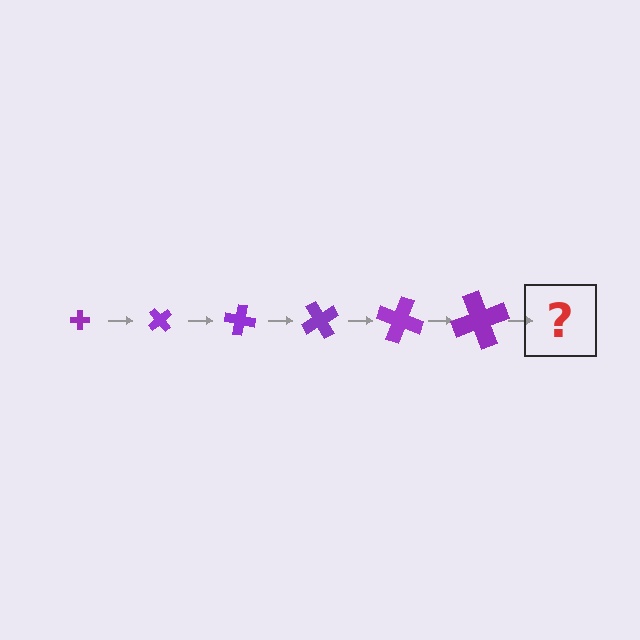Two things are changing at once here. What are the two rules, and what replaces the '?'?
The two rules are that the cross grows larger each step and it rotates 50 degrees each step. The '?' should be a cross, larger than the previous one and rotated 300 degrees from the start.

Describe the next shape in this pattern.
It should be a cross, larger than the previous one and rotated 300 degrees from the start.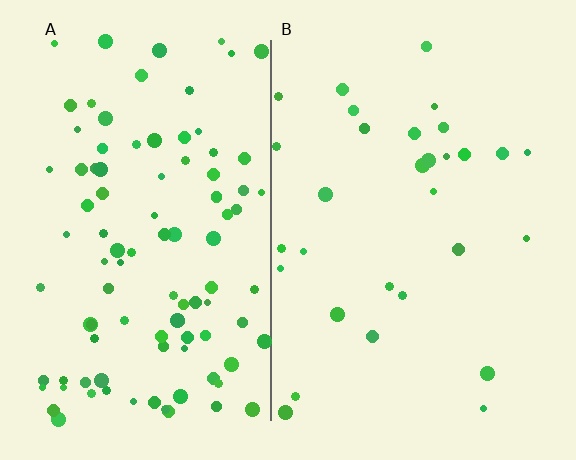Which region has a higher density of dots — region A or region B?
A (the left).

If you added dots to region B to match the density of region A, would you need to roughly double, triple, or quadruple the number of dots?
Approximately triple.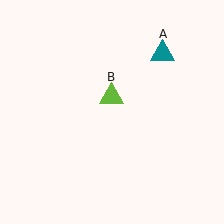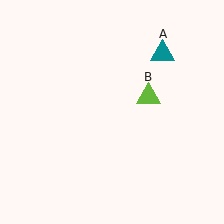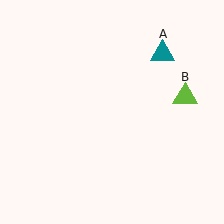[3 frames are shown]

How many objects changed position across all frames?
1 object changed position: lime triangle (object B).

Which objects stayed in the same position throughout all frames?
Teal triangle (object A) remained stationary.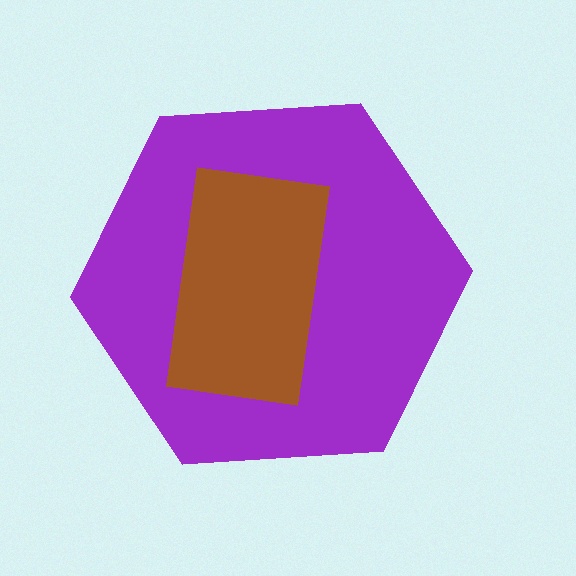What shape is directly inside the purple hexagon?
The brown rectangle.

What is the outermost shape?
The purple hexagon.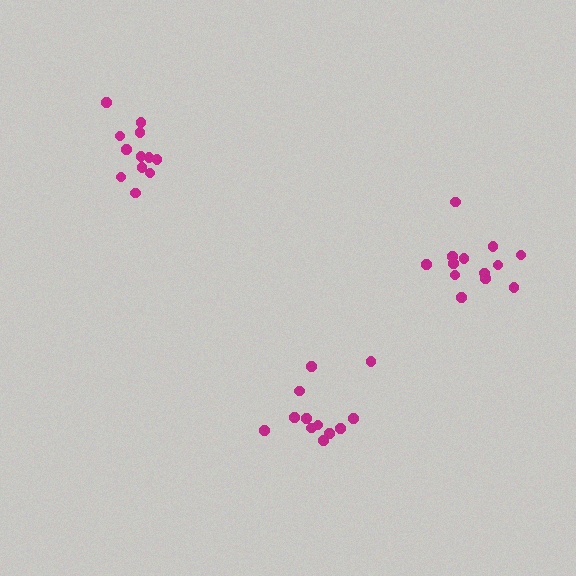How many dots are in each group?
Group 1: 12 dots, Group 2: 13 dots, Group 3: 12 dots (37 total).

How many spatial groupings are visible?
There are 3 spatial groupings.